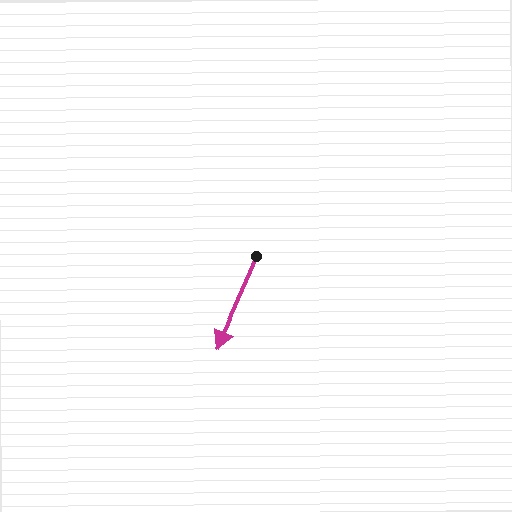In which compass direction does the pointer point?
Southwest.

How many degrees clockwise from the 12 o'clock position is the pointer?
Approximately 203 degrees.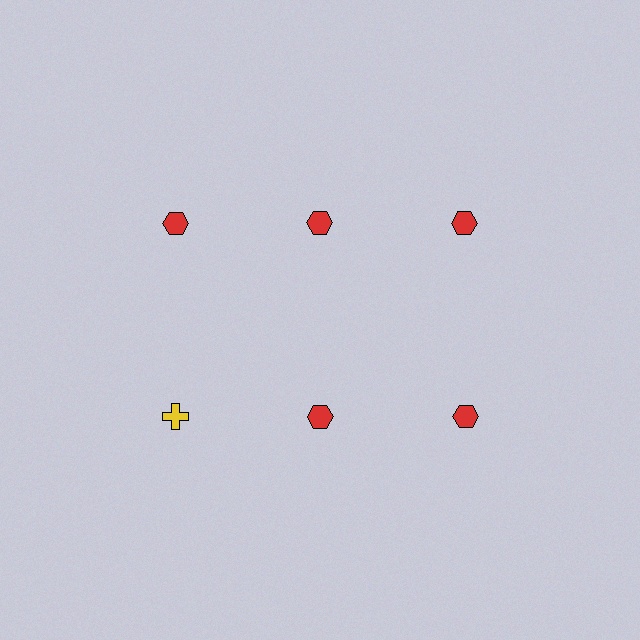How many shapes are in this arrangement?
There are 6 shapes arranged in a grid pattern.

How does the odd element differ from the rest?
It differs in both color (yellow instead of red) and shape (cross instead of hexagon).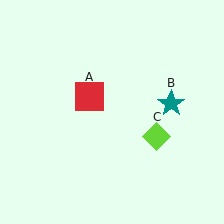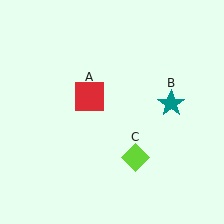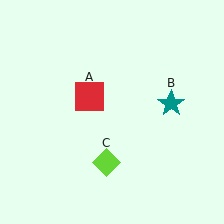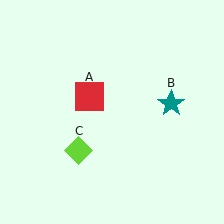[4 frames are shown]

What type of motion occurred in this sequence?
The lime diamond (object C) rotated clockwise around the center of the scene.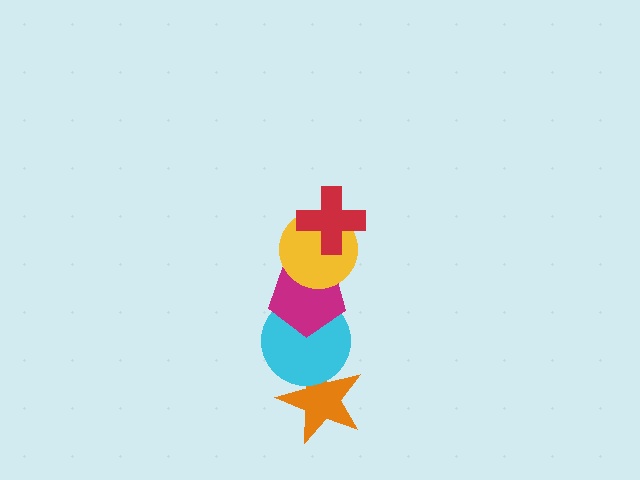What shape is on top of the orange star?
The cyan circle is on top of the orange star.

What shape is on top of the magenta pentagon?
The yellow circle is on top of the magenta pentagon.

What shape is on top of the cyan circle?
The magenta pentagon is on top of the cyan circle.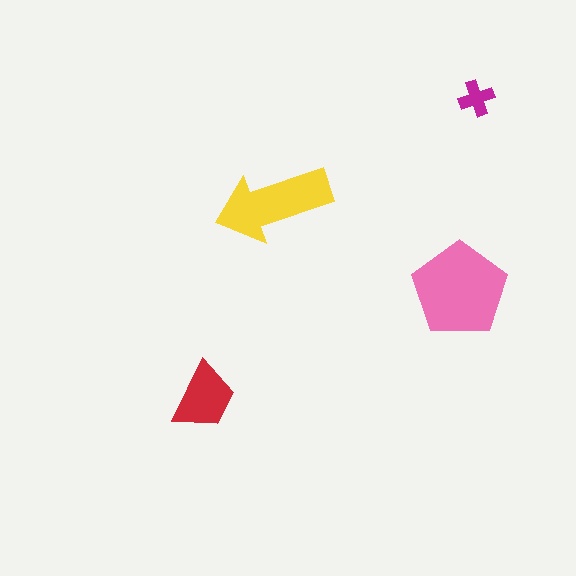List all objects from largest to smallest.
The pink pentagon, the yellow arrow, the red trapezoid, the magenta cross.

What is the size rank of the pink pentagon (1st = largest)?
1st.